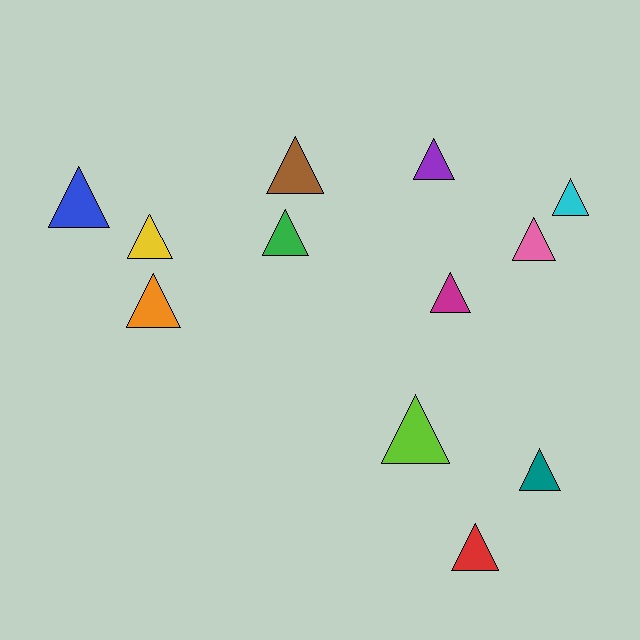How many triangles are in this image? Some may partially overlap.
There are 12 triangles.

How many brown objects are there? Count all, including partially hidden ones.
There is 1 brown object.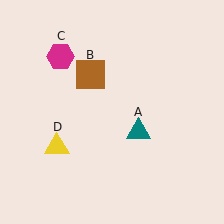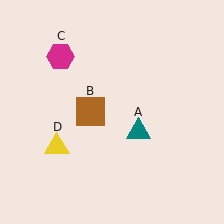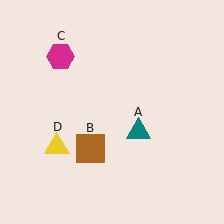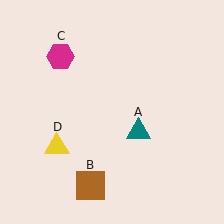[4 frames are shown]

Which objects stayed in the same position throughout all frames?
Teal triangle (object A) and magenta hexagon (object C) and yellow triangle (object D) remained stationary.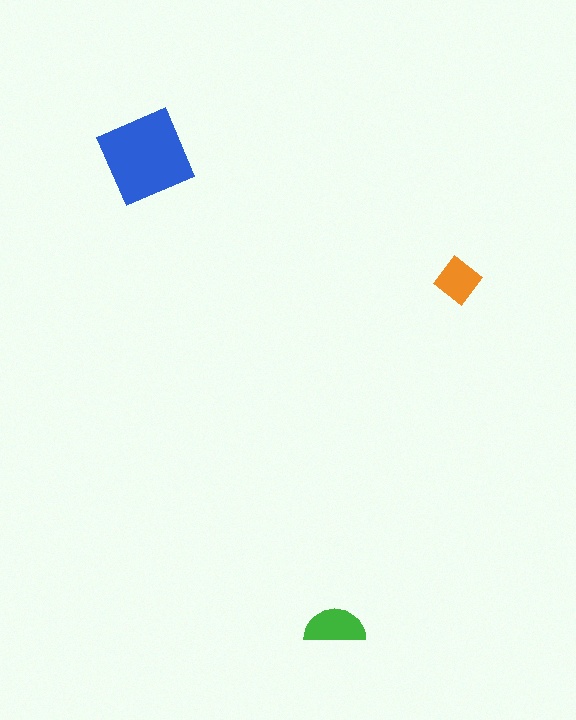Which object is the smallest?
The orange diamond.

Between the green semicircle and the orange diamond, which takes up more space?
The green semicircle.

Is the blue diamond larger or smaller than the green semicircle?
Larger.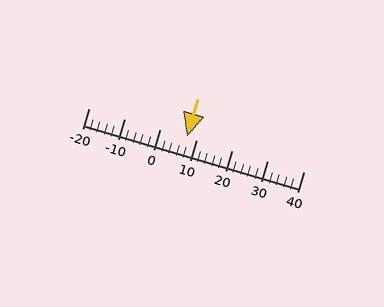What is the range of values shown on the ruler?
The ruler shows values from -20 to 40.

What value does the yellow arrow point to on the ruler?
The yellow arrow points to approximately 7.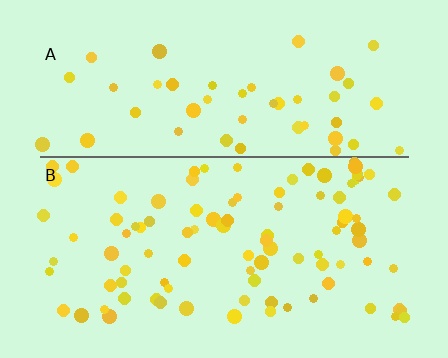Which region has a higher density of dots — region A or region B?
B (the bottom).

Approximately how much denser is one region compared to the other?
Approximately 1.8× — region B over region A.